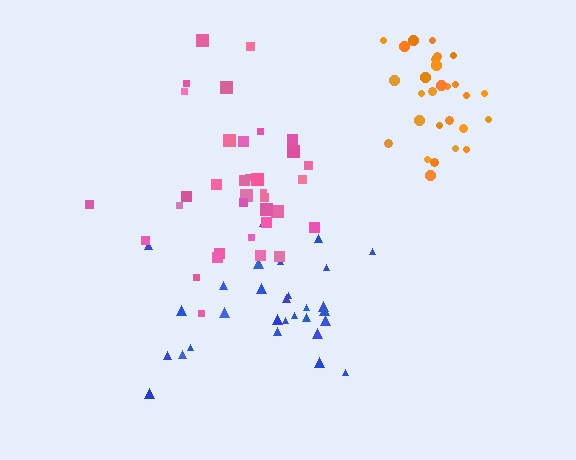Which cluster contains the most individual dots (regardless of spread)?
Pink (35).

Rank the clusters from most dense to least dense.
orange, blue, pink.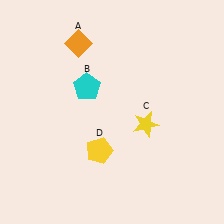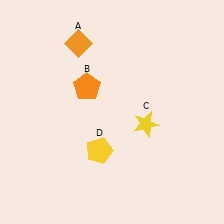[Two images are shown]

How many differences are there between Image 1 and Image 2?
There is 1 difference between the two images.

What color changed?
The pentagon (B) changed from cyan in Image 1 to orange in Image 2.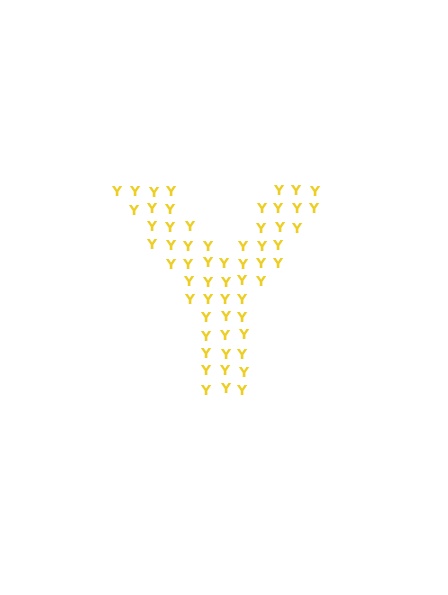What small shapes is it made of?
It is made of small letter Y's.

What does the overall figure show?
The overall figure shows the letter Y.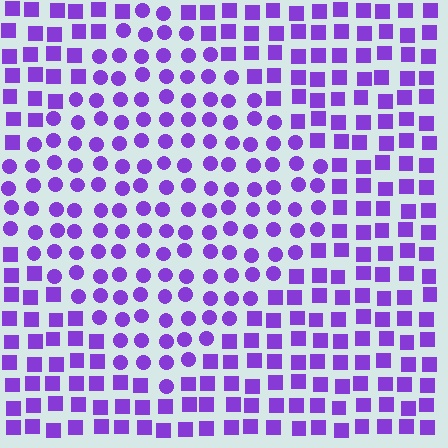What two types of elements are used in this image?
The image uses circles inside the diamond region and squares outside it.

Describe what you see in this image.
The image is filled with small purple elements arranged in a uniform grid. A diamond-shaped region contains circles, while the surrounding area contains squares. The boundary is defined purely by the change in element shape.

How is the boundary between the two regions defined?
The boundary is defined by a change in element shape: circles inside vs. squares outside. All elements share the same color and spacing.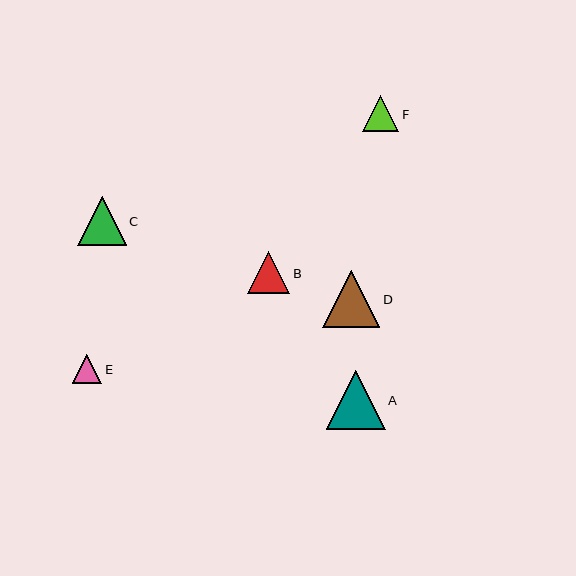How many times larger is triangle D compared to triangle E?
Triangle D is approximately 1.9 times the size of triangle E.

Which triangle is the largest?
Triangle A is the largest with a size of approximately 58 pixels.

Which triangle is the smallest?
Triangle E is the smallest with a size of approximately 29 pixels.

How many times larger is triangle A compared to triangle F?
Triangle A is approximately 1.6 times the size of triangle F.